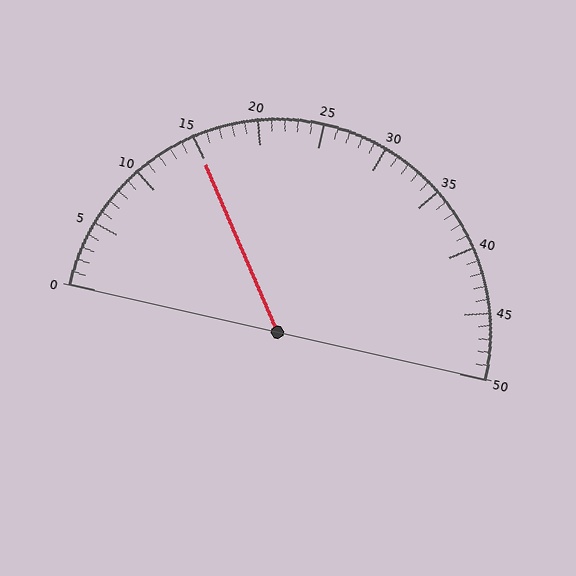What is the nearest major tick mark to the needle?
The nearest major tick mark is 15.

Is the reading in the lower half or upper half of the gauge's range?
The reading is in the lower half of the range (0 to 50).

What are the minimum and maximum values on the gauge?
The gauge ranges from 0 to 50.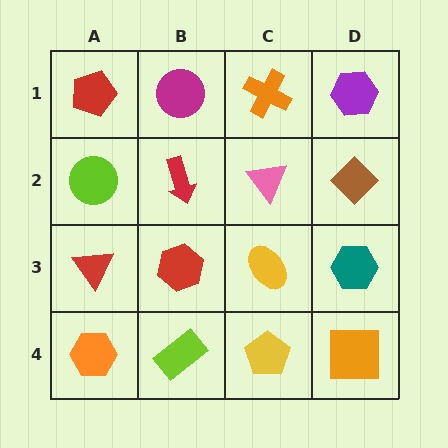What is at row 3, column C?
A yellow ellipse.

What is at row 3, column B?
A red hexagon.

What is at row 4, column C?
A yellow pentagon.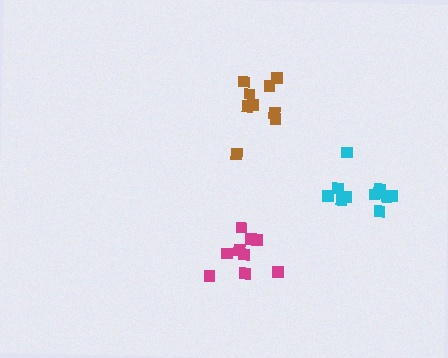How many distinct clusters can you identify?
There are 3 distinct clusters.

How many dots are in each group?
Group 1: 9 dots, Group 2: 9 dots, Group 3: 11 dots (29 total).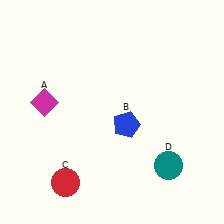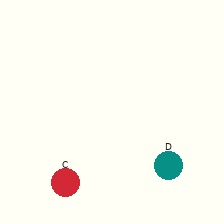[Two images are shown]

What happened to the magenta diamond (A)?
The magenta diamond (A) was removed in Image 2. It was in the top-left area of Image 1.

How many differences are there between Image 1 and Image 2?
There are 2 differences between the two images.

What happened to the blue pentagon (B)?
The blue pentagon (B) was removed in Image 2. It was in the bottom-right area of Image 1.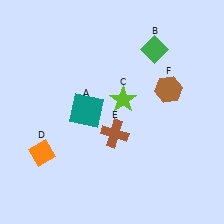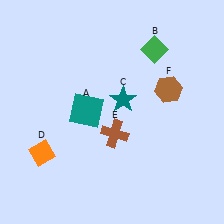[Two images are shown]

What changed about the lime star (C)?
In Image 1, C is lime. In Image 2, it changed to teal.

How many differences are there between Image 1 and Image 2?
There is 1 difference between the two images.